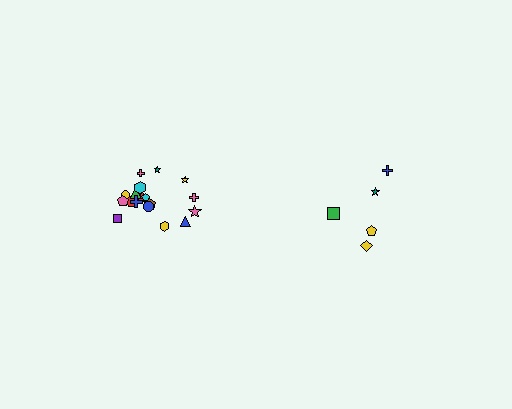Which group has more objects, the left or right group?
The left group.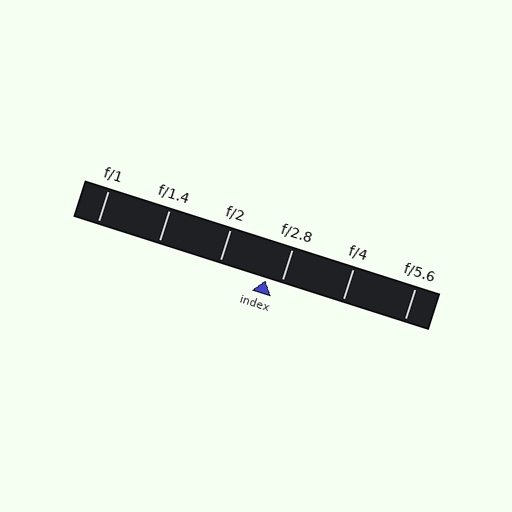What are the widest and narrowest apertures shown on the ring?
The widest aperture shown is f/1 and the narrowest is f/5.6.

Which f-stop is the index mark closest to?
The index mark is closest to f/2.8.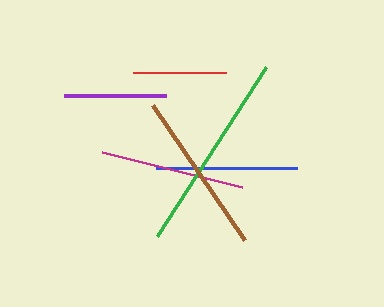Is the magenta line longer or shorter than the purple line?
The magenta line is longer than the purple line.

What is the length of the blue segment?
The blue segment is approximately 141 pixels long.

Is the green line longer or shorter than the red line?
The green line is longer than the red line.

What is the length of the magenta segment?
The magenta segment is approximately 144 pixels long.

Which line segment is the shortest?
The red line is the shortest at approximately 93 pixels.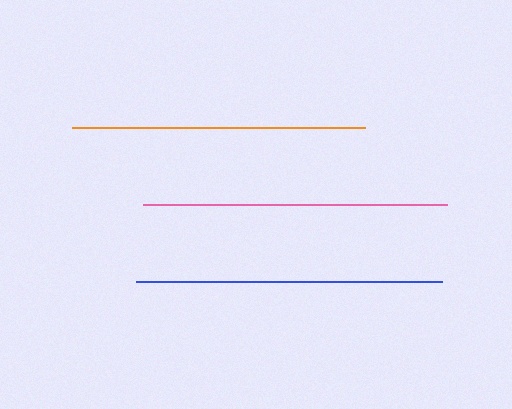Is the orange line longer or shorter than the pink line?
The pink line is longer than the orange line.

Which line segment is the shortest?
The orange line is the shortest at approximately 293 pixels.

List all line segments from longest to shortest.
From longest to shortest: blue, pink, orange.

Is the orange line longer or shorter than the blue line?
The blue line is longer than the orange line.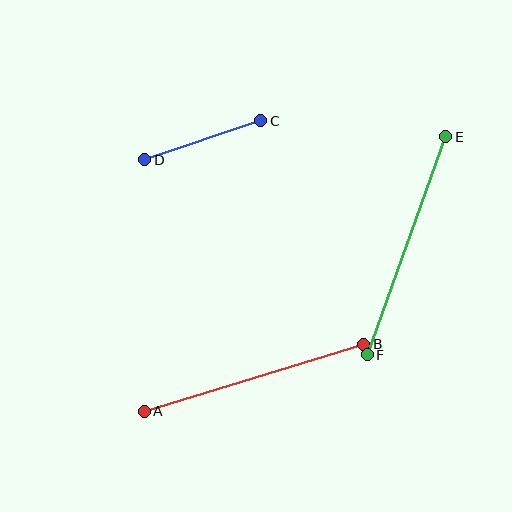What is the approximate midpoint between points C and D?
The midpoint is at approximately (203, 140) pixels.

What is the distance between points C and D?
The distance is approximately 123 pixels.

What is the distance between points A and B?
The distance is approximately 230 pixels.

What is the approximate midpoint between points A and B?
The midpoint is at approximately (254, 378) pixels.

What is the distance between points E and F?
The distance is approximately 232 pixels.